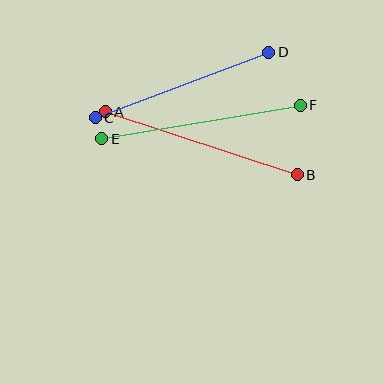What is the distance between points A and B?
The distance is approximately 202 pixels.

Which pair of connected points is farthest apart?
Points A and B are farthest apart.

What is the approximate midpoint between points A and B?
The midpoint is at approximately (201, 143) pixels.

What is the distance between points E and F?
The distance is approximately 201 pixels.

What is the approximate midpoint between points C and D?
The midpoint is at approximately (182, 85) pixels.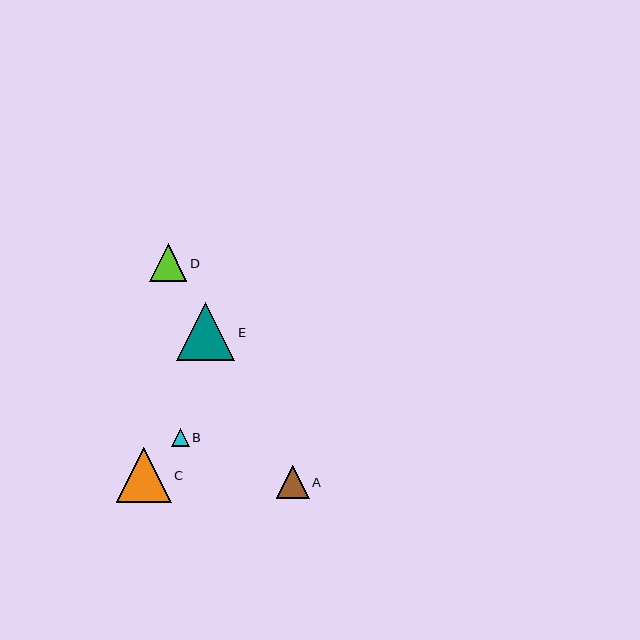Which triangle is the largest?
Triangle E is the largest with a size of approximately 58 pixels.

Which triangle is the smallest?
Triangle B is the smallest with a size of approximately 18 pixels.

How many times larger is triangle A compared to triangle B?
Triangle A is approximately 1.9 times the size of triangle B.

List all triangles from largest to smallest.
From largest to smallest: E, C, D, A, B.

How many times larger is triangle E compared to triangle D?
Triangle E is approximately 1.5 times the size of triangle D.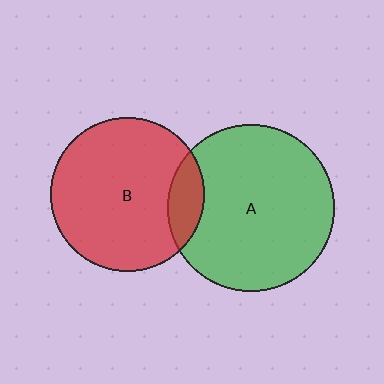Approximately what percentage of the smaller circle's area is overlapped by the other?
Approximately 15%.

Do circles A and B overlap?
Yes.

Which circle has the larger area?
Circle A (green).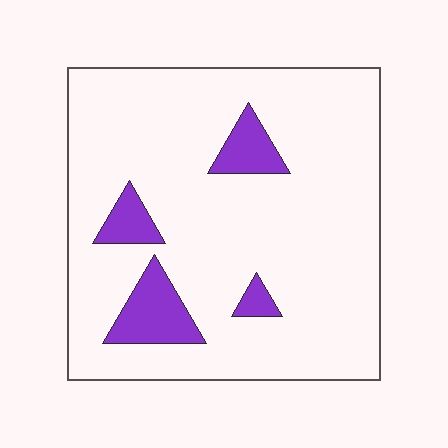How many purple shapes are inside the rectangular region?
4.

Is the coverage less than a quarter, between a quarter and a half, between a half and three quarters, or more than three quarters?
Less than a quarter.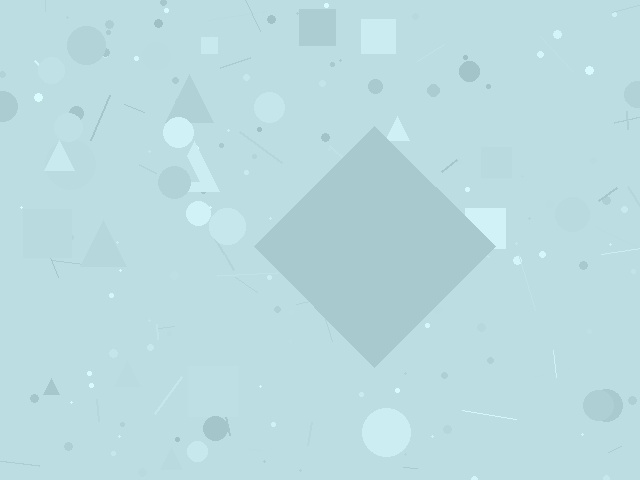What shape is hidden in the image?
A diamond is hidden in the image.